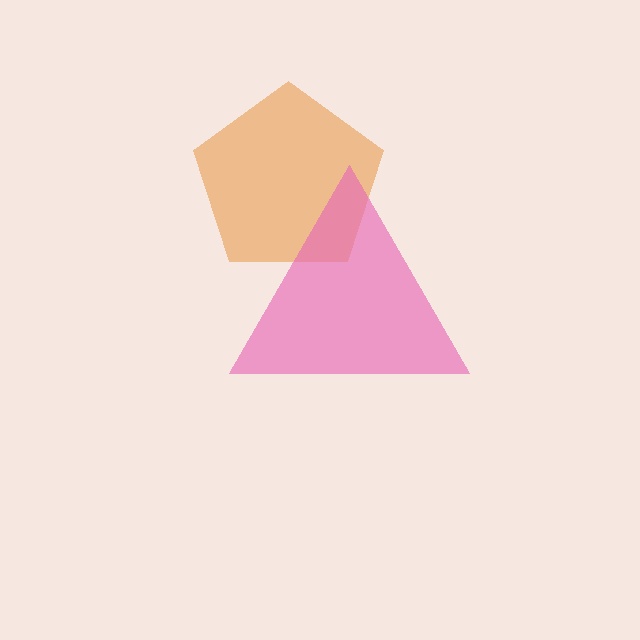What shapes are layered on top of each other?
The layered shapes are: an orange pentagon, a pink triangle.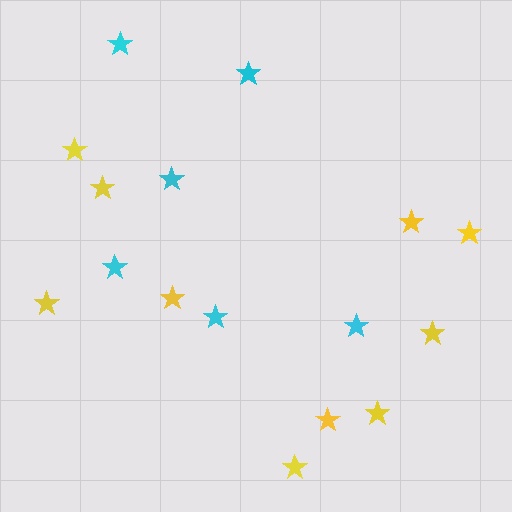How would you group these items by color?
There are 2 groups: one group of yellow stars (10) and one group of cyan stars (6).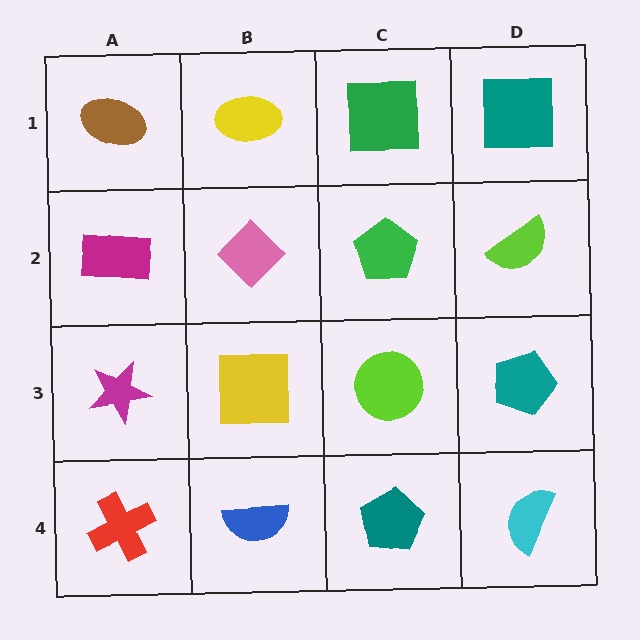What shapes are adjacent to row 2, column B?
A yellow ellipse (row 1, column B), a yellow square (row 3, column B), a magenta rectangle (row 2, column A), a green pentagon (row 2, column C).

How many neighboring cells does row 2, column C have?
4.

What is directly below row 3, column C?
A teal pentagon.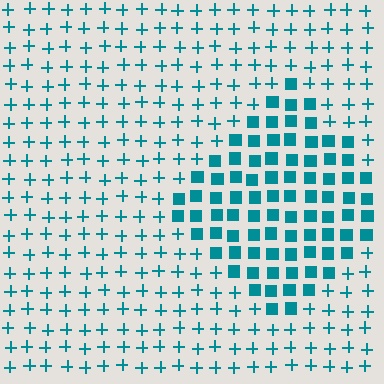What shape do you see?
I see a diamond.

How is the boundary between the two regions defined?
The boundary is defined by a change in element shape: squares inside vs. plus signs outside. All elements share the same color and spacing.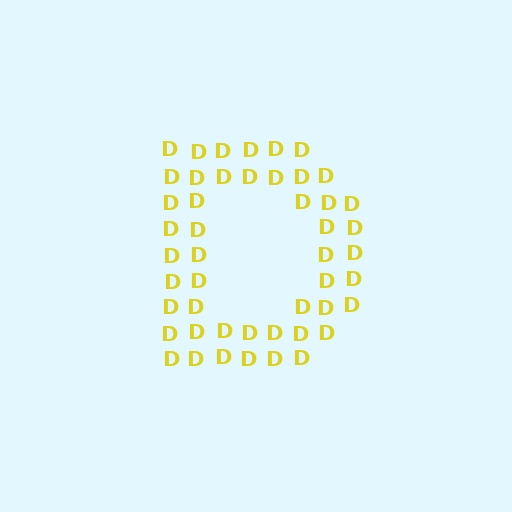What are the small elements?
The small elements are letter D's.